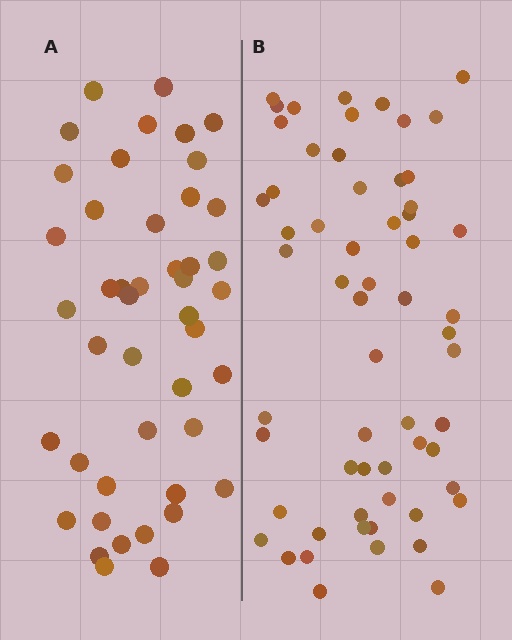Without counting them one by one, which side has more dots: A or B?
Region B (the right region) has more dots.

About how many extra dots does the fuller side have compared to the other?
Region B has approximately 15 more dots than region A.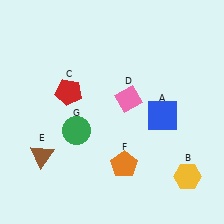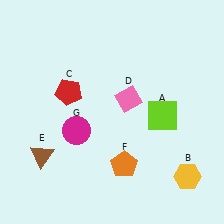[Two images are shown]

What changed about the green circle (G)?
In Image 1, G is green. In Image 2, it changed to magenta.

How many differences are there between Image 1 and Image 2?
There are 2 differences between the two images.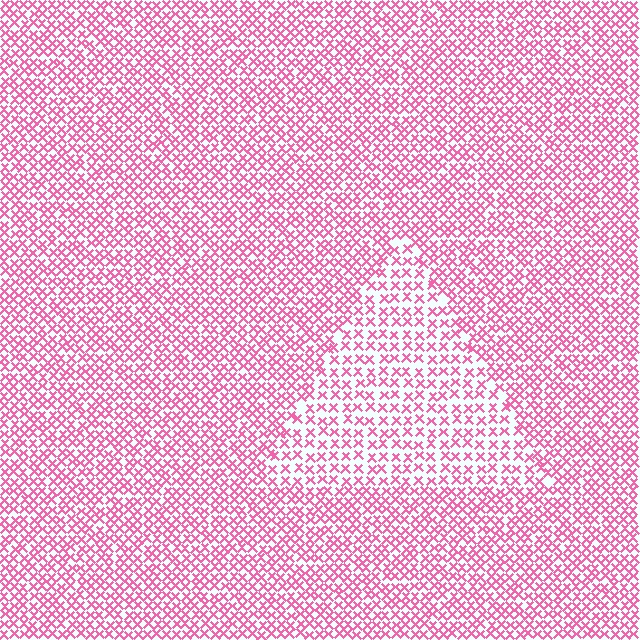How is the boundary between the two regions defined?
The boundary is defined by a change in element density (approximately 1.6x ratio). All elements are the same color, size, and shape.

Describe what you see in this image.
The image contains small pink elements arranged at two different densities. A triangle-shaped region is visible where the elements are less densely packed than the surrounding area.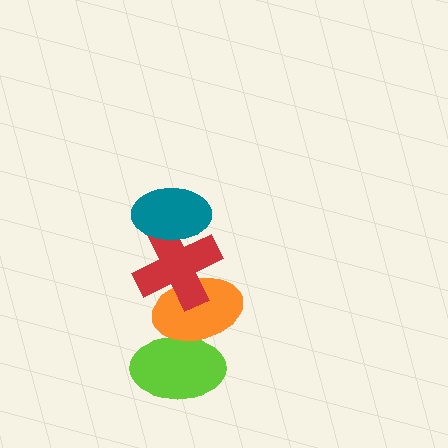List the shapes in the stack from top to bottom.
From top to bottom: the teal ellipse, the red cross, the orange ellipse, the lime ellipse.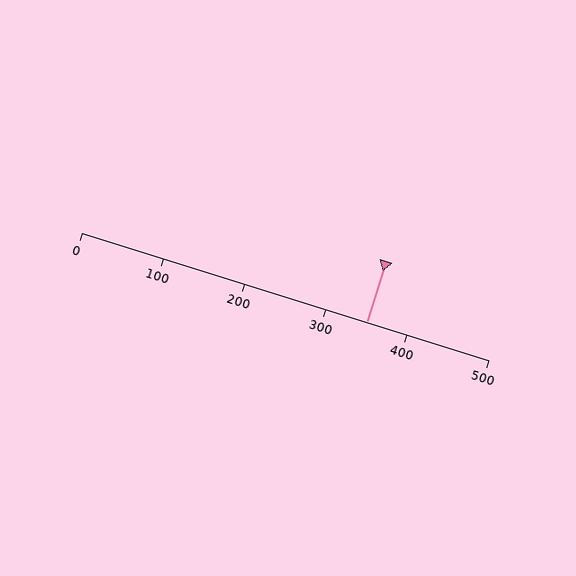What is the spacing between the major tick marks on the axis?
The major ticks are spaced 100 apart.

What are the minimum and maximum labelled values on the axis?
The axis runs from 0 to 500.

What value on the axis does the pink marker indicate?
The marker indicates approximately 350.